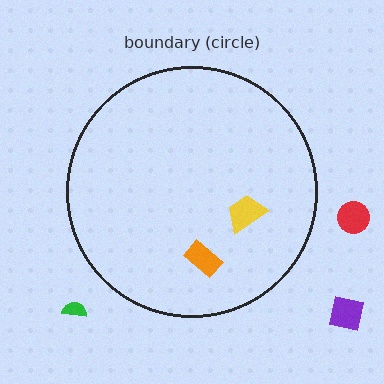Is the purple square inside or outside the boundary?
Outside.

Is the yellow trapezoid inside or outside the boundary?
Inside.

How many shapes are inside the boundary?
2 inside, 3 outside.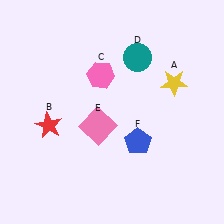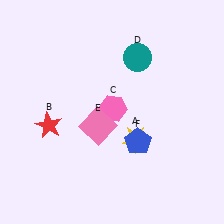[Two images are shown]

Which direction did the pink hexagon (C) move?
The pink hexagon (C) moved down.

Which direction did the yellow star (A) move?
The yellow star (A) moved down.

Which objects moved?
The objects that moved are: the yellow star (A), the pink hexagon (C).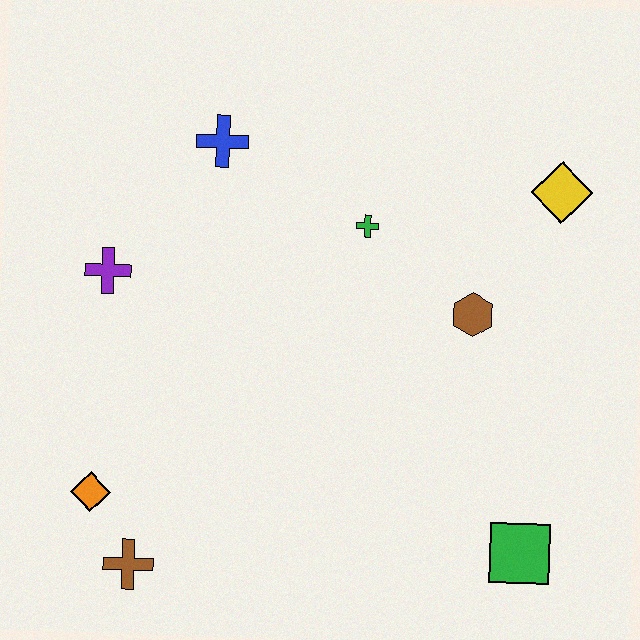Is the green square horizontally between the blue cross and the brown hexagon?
No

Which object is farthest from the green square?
The blue cross is farthest from the green square.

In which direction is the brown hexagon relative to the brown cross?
The brown hexagon is to the right of the brown cross.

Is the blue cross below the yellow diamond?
No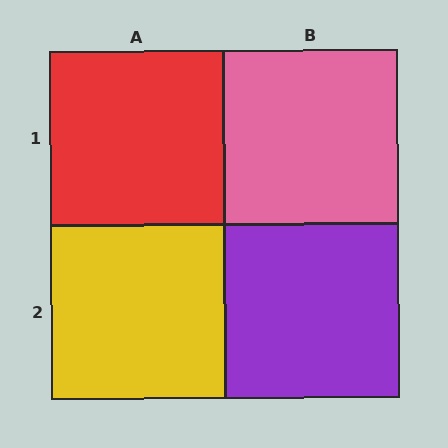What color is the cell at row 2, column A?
Yellow.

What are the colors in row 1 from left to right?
Red, pink.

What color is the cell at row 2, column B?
Purple.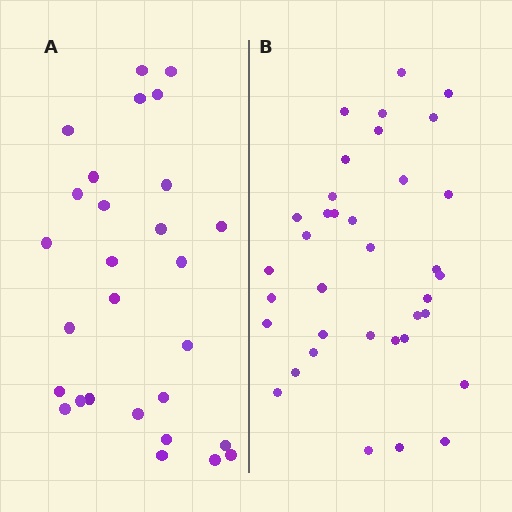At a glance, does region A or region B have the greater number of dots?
Region B (the right region) has more dots.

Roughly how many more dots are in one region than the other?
Region B has roughly 8 or so more dots than region A.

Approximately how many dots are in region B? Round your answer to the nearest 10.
About 40 dots. (The exact count is 36, which rounds to 40.)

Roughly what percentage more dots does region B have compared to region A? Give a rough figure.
About 30% more.